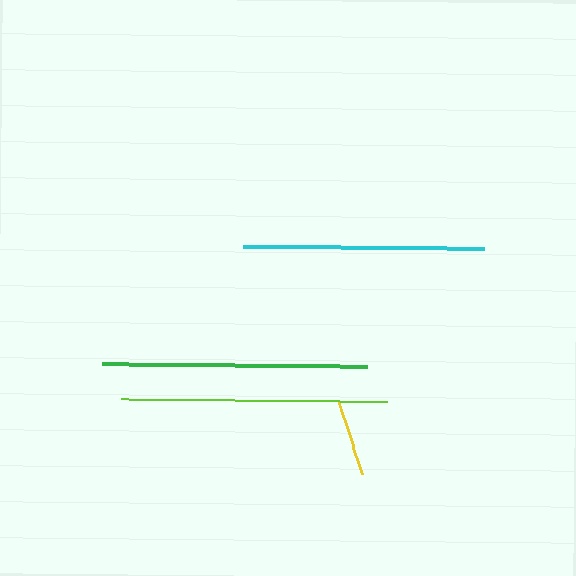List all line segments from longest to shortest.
From longest to shortest: lime, green, cyan, yellow.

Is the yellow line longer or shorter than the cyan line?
The cyan line is longer than the yellow line.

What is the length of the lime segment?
The lime segment is approximately 266 pixels long.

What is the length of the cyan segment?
The cyan segment is approximately 241 pixels long.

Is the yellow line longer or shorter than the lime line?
The lime line is longer than the yellow line.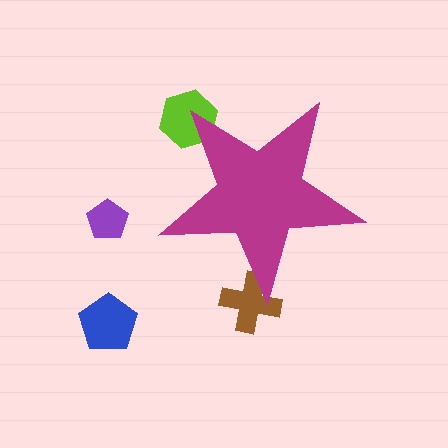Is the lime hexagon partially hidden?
Yes, the lime hexagon is partially hidden behind the magenta star.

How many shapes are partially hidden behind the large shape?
2 shapes are partially hidden.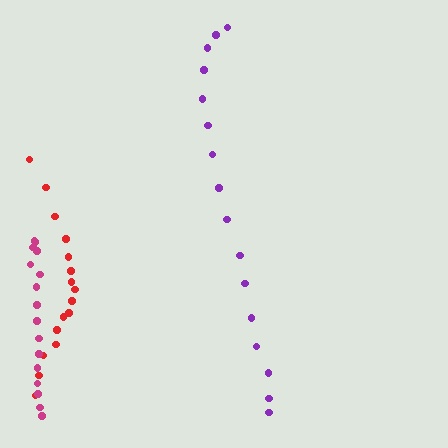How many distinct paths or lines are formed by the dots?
There are 3 distinct paths.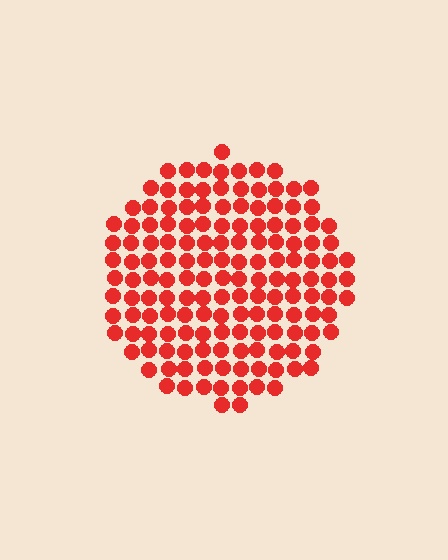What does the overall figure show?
The overall figure shows a circle.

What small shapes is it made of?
It is made of small circles.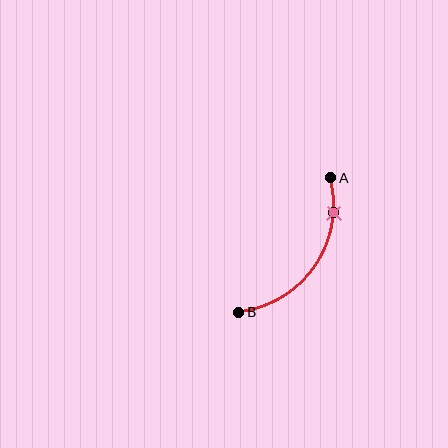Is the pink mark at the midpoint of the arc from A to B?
No. The pink mark lies on the arc but is closer to endpoint A. The arc midpoint would be at the point on the curve equidistant along the arc from both A and B.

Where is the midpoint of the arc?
The arc midpoint is the point on the curve farthest from the straight line joining A and B. It sits below and to the right of that line.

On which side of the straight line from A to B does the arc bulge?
The arc bulges below and to the right of the straight line connecting A and B.